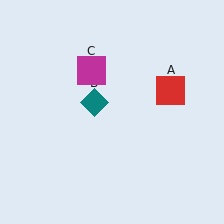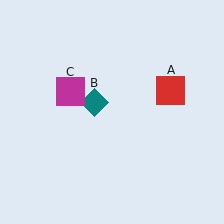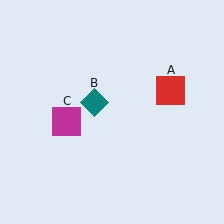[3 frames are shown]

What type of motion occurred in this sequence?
The magenta square (object C) rotated counterclockwise around the center of the scene.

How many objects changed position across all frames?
1 object changed position: magenta square (object C).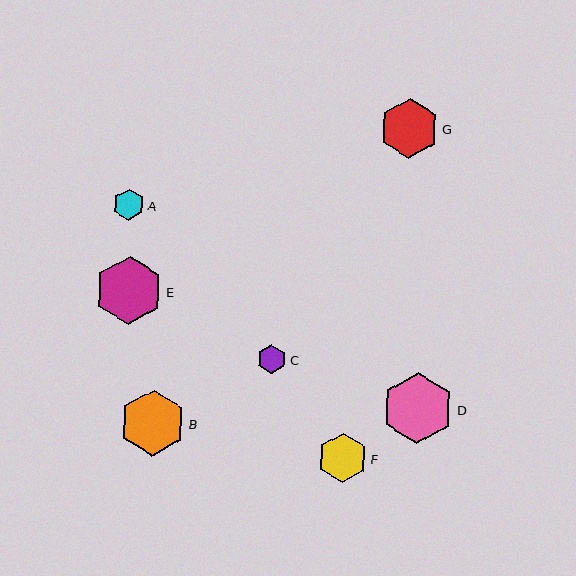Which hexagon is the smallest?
Hexagon C is the smallest with a size of approximately 29 pixels.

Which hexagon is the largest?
Hexagon D is the largest with a size of approximately 72 pixels.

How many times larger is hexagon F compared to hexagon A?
Hexagon F is approximately 1.6 times the size of hexagon A.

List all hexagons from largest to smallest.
From largest to smallest: D, E, B, G, F, A, C.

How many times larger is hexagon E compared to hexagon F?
Hexagon E is approximately 1.4 times the size of hexagon F.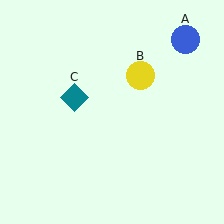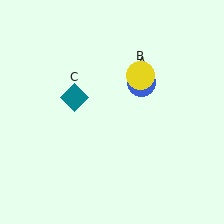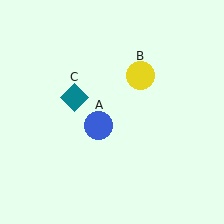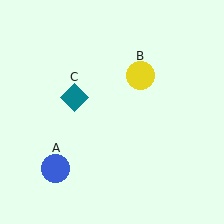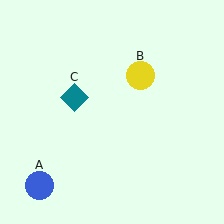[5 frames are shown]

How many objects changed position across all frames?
1 object changed position: blue circle (object A).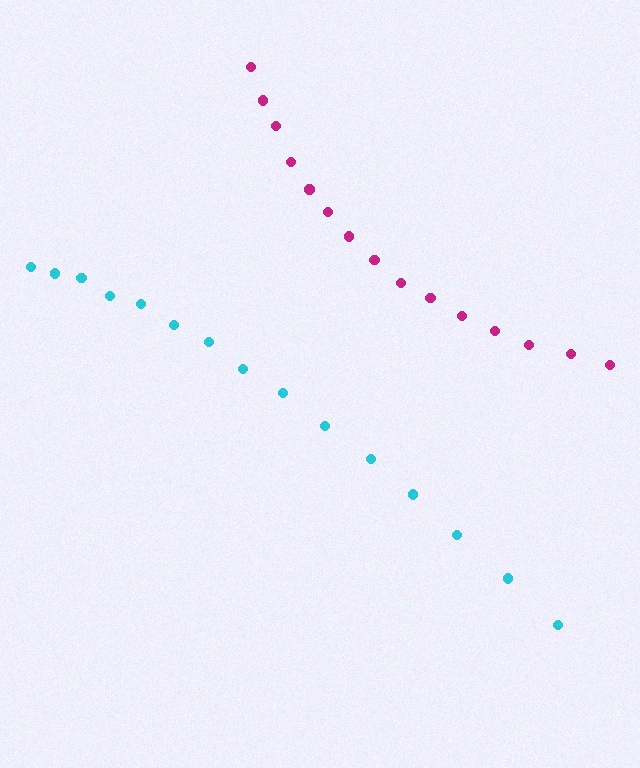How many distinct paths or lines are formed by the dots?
There are 2 distinct paths.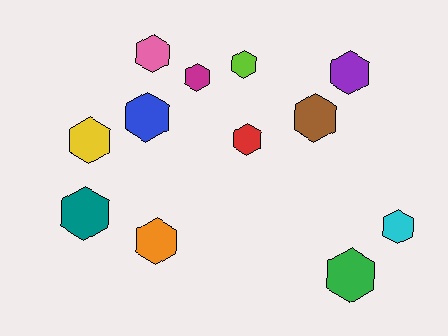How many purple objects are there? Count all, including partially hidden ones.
There is 1 purple object.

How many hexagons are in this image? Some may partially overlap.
There are 12 hexagons.